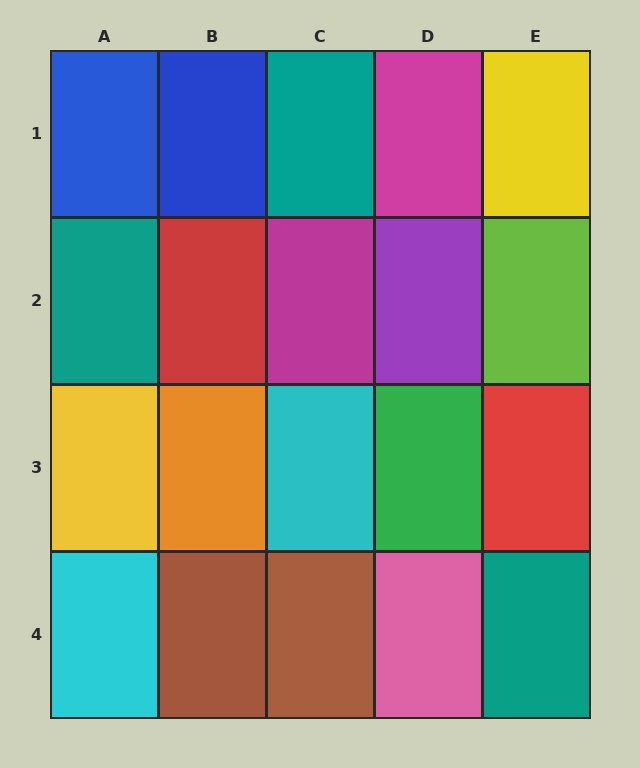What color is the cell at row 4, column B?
Brown.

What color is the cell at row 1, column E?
Yellow.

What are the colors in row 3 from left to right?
Yellow, orange, cyan, green, red.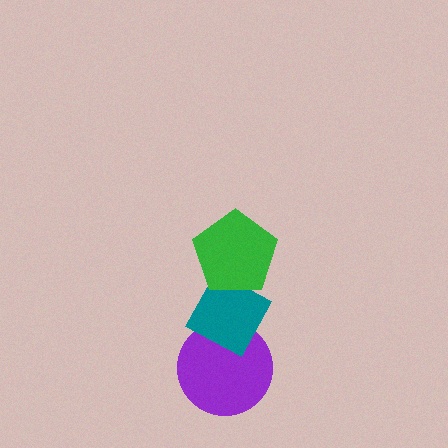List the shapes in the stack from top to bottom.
From top to bottom: the green pentagon, the teal diamond, the purple circle.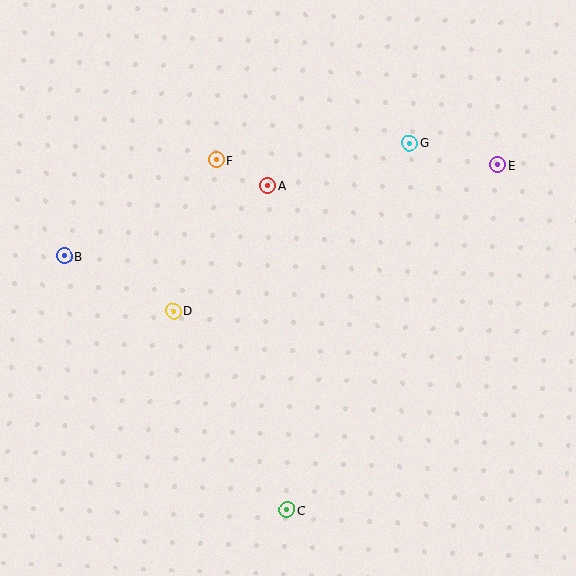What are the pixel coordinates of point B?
Point B is at (65, 256).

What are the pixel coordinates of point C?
Point C is at (287, 510).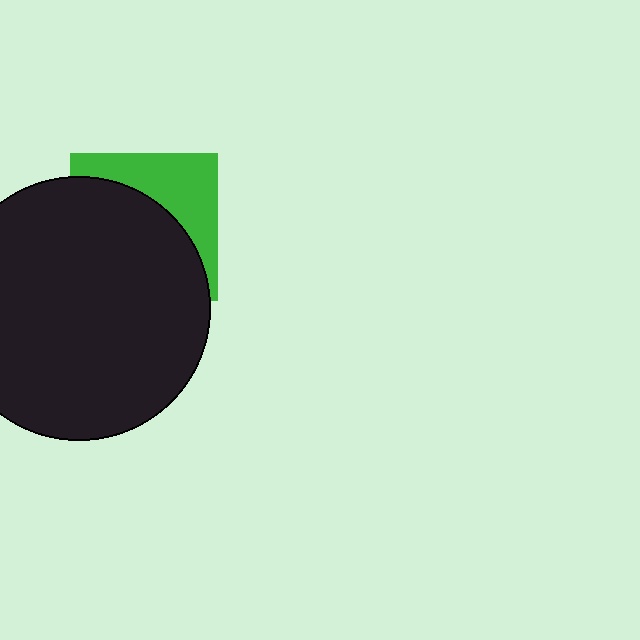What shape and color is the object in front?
The object in front is a black circle.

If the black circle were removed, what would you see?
You would see the complete green square.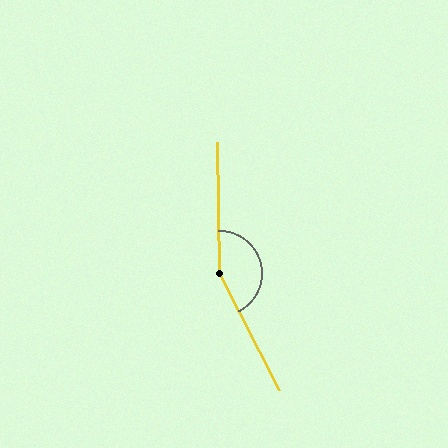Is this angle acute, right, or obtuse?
It is obtuse.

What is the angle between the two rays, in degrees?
Approximately 154 degrees.